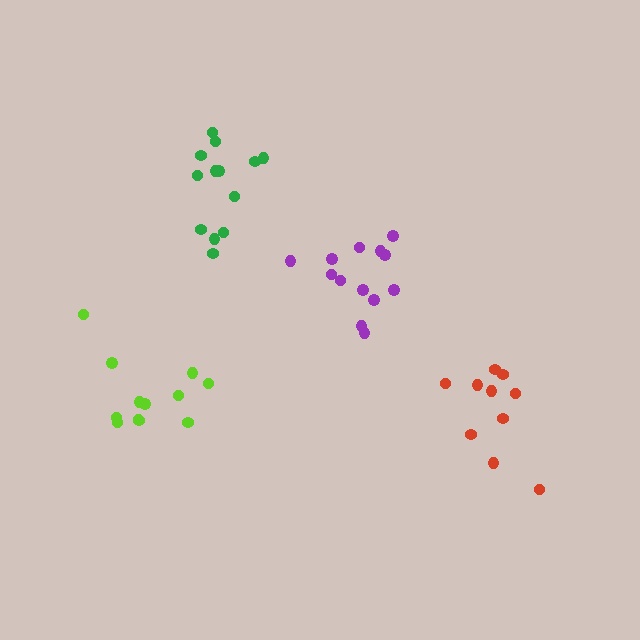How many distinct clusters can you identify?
There are 4 distinct clusters.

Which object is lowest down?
The red cluster is bottommost.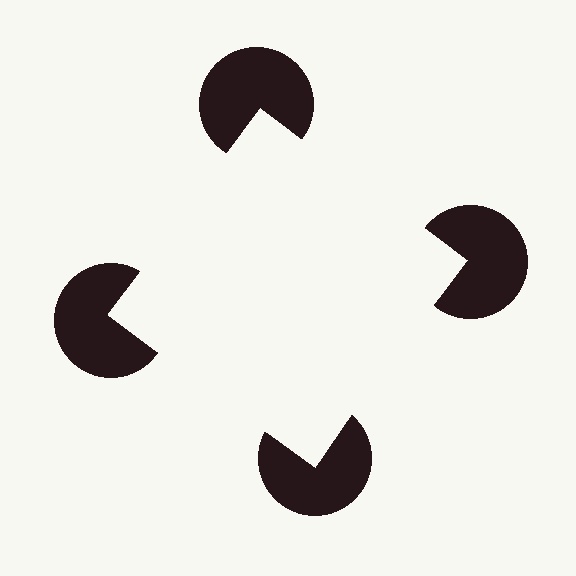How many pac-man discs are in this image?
There are 4 — one at each vertex of the illusory square.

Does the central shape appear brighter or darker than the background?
It typically appears slightly brighter than the background, even though no actual brightness change is drawn.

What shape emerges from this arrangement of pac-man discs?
An illusory square — its edges are inferred from the aligned wedge cuts in the pac-man discs, not physically drawn.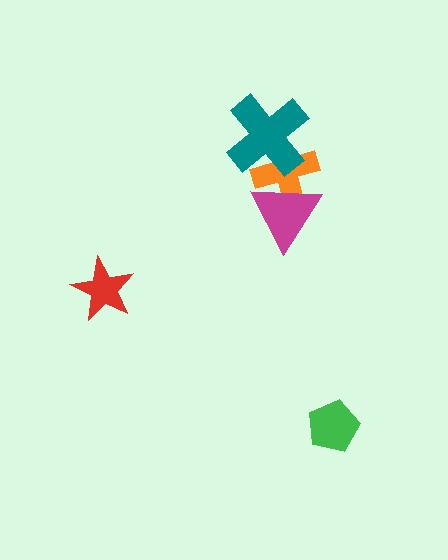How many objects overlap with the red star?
0 objects overlap with the red star.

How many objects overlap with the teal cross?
1 object overlaps with the teal cross.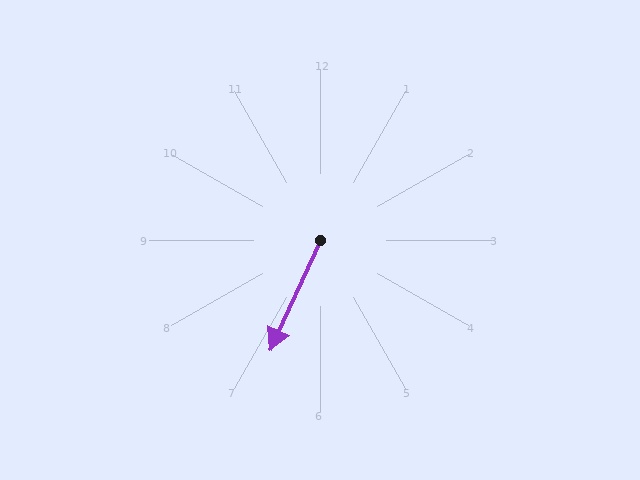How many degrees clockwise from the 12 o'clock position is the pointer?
Approximately 205 degrees.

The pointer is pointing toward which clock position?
Roughly 7 o'clock.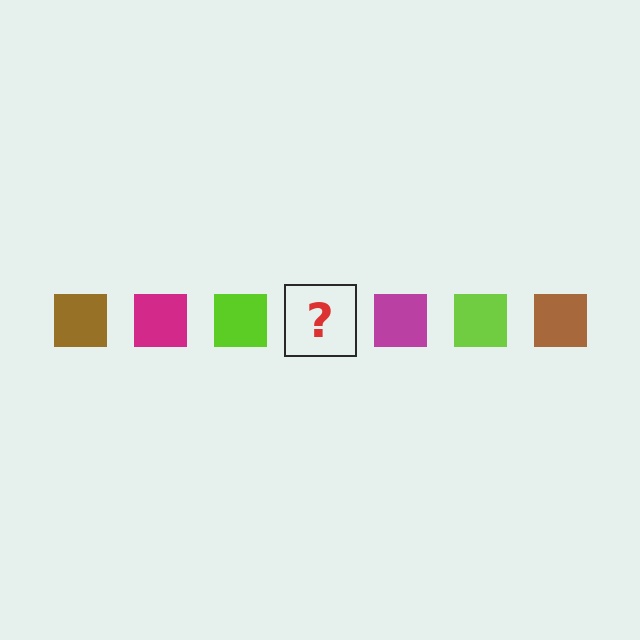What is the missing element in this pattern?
The missing element is a brown square.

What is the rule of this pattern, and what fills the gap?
The rule is that the pattern cycles through brown, magenta, lime squares. The gap should be filled with a brown square.